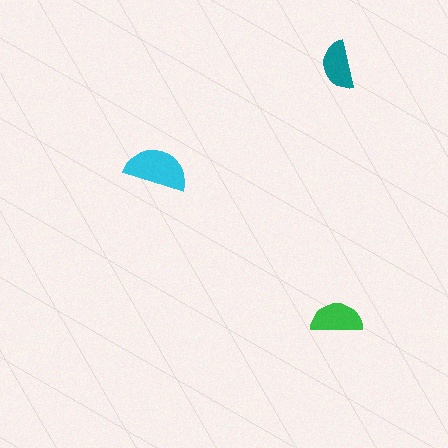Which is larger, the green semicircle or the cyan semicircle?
The cyan one.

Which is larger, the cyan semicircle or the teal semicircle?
The cyan one.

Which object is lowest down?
The green semicircle is bottommost.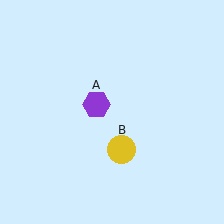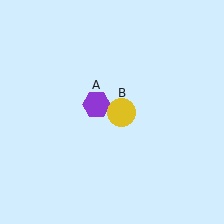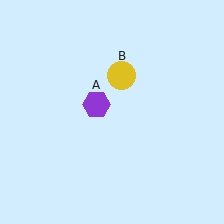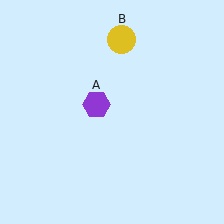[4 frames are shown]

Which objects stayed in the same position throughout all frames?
Purple hexagon (object A) remained stationary.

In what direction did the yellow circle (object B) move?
The yellow circle (object B) moved up.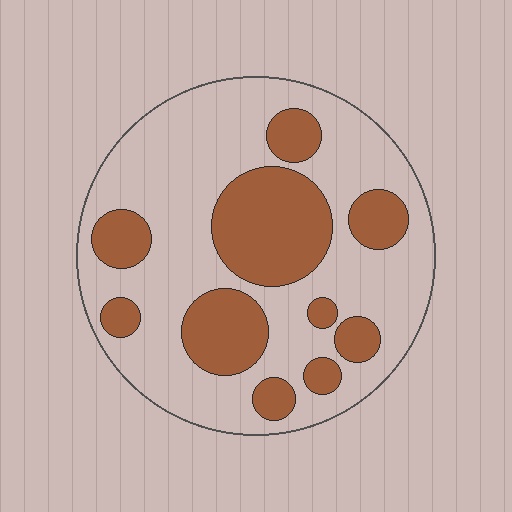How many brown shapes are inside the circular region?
10.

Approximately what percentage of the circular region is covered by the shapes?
Approximately 30%.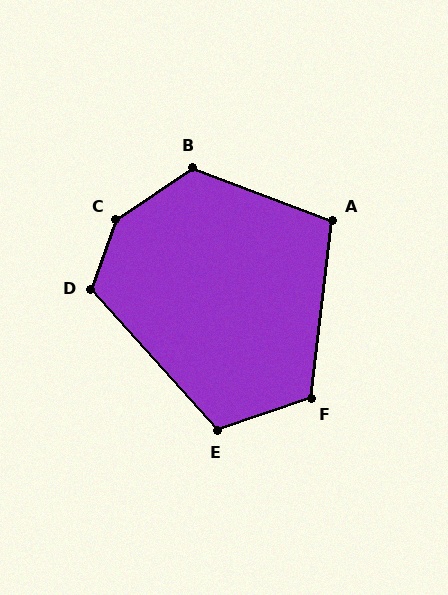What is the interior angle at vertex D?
Approximately 119 degrees (obtuse).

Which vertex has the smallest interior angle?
A, at approximately 104 degrees.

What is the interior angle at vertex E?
Approximately 113 degrees (obtuse).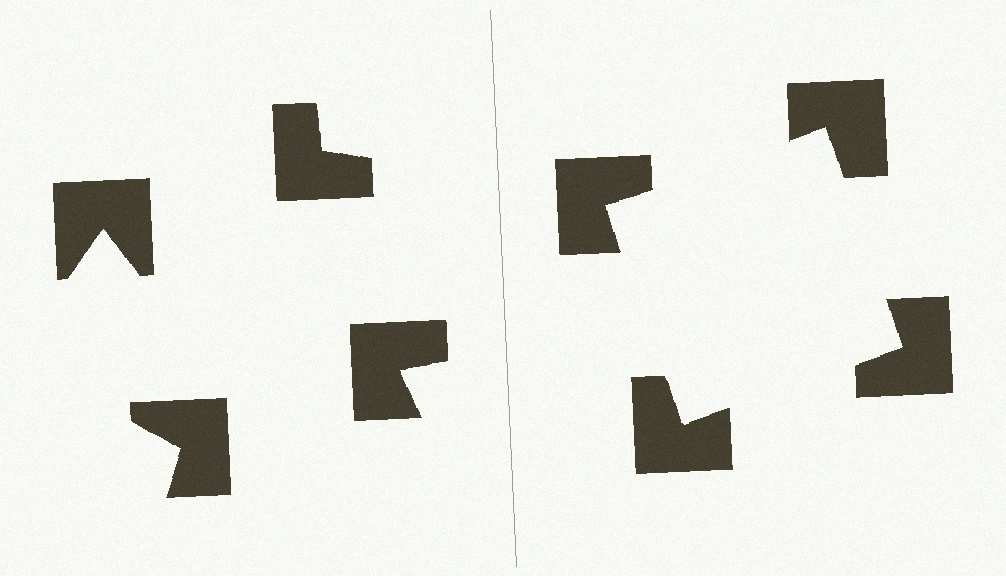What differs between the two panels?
The notched squares are positioned identically on both sides; only the wedge orientations differ. On the right they align to a square; on the left they are misaligned.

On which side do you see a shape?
An illusory square appears on the right side. On the left side the wedge cuts are rotated, so no coherent shape forms.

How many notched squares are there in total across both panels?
8 — 4 on each side.